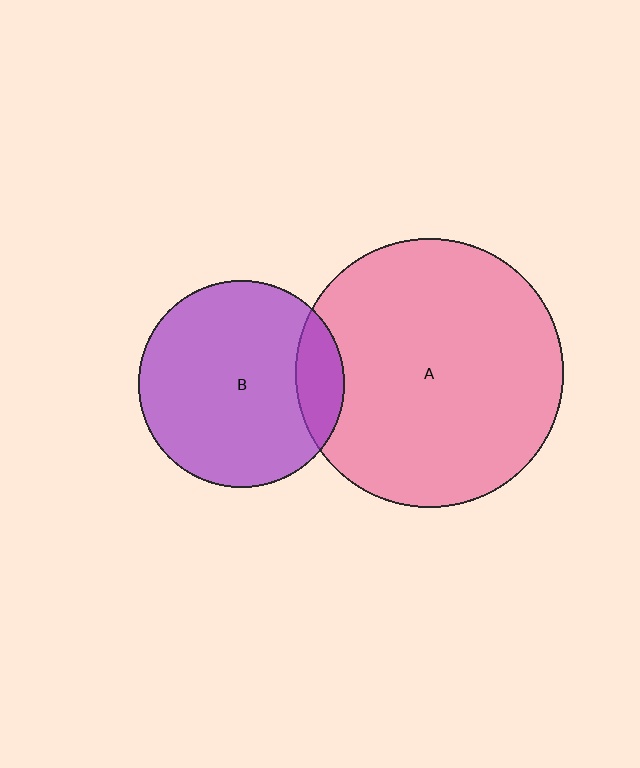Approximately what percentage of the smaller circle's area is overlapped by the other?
Approximately 15%.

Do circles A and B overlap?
Yes.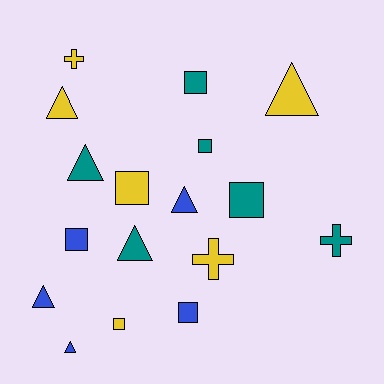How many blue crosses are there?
There are no blue crosses.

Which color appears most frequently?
Yellow, with 6 objects.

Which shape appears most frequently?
Square, with 7 objects.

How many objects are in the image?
There are 17 objects.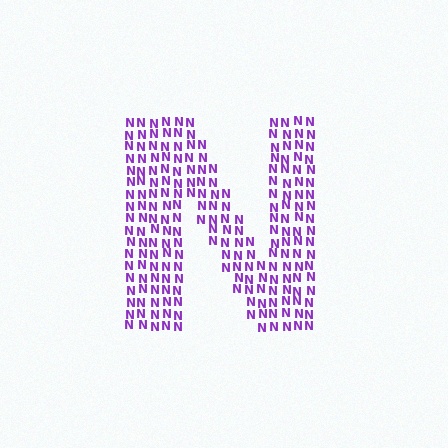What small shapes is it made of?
It is made of small letter N's.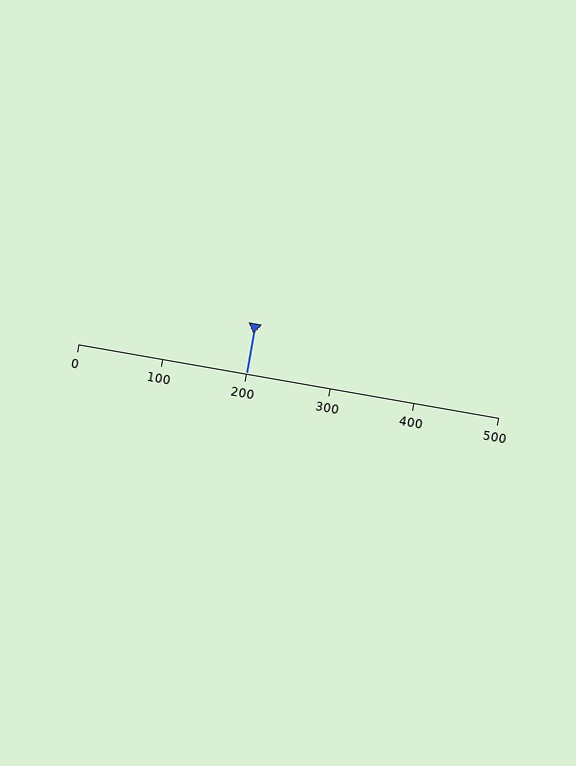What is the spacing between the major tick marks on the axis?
The major ticks are spaced 100 apart.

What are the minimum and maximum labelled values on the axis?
The axis runs from 0 to 500.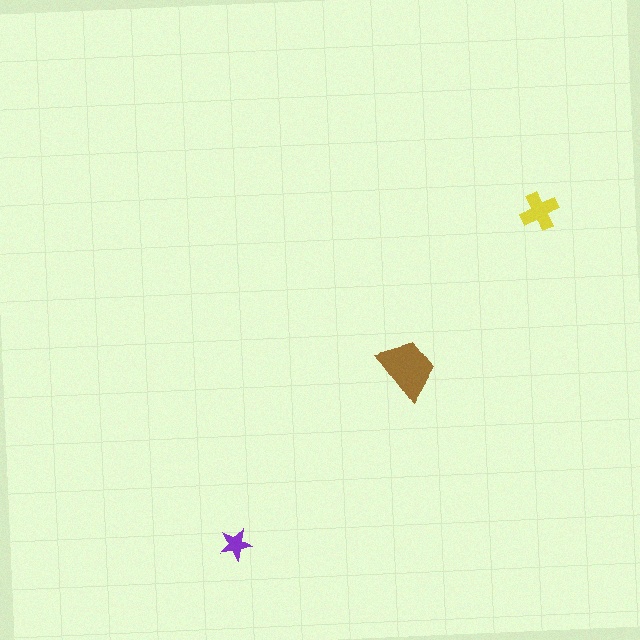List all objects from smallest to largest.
The purple star, the yellow cross, the brown trapezoid.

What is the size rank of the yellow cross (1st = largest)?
2nd.